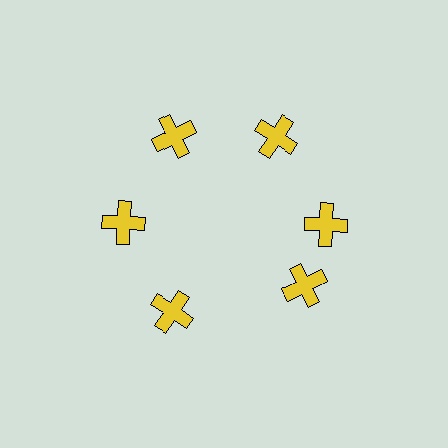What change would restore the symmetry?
The symmetry would be restored by rotating it back into even spacing with its neighbors so that all 6 crosses sit at equal angles and equal distance from the center.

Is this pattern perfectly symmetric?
No. The 6 yellow crosses are arranged in a ring, but one element near the 5 o'clock position is rotated out of alignment along the ring, breaking the 6-fold rotational symmetry.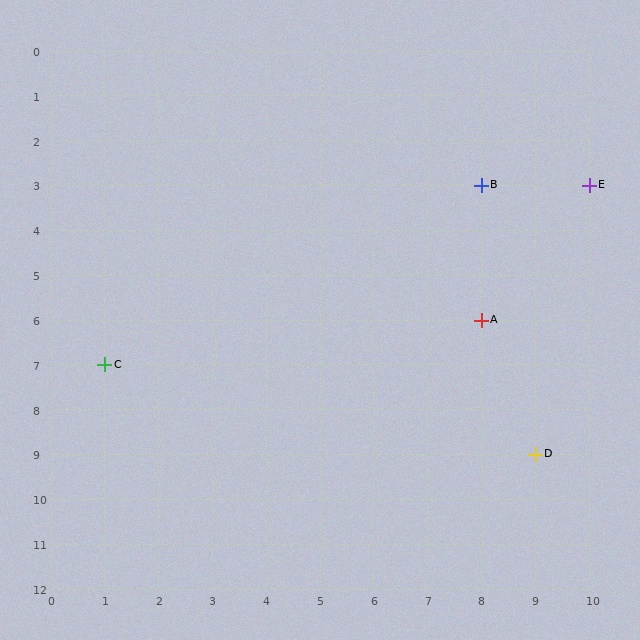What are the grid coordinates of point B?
Point B is at grid coordinates (8, 3).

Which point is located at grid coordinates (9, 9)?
Point D is at (9, 9).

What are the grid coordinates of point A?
Point A is at grid coordinates (8, 6).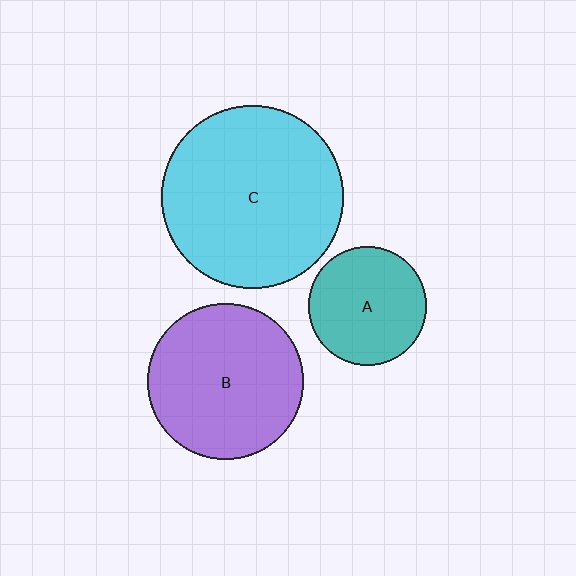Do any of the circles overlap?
No, none of the circles overlap.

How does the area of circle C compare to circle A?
Approximately 2.4 times.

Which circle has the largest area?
Circle C (cyan).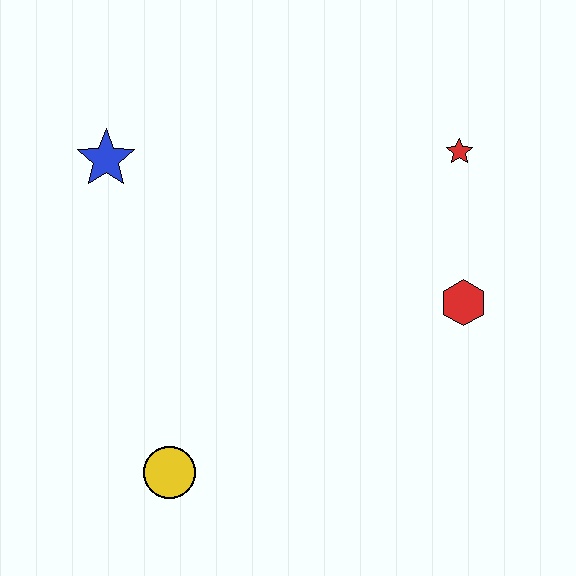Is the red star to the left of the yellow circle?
No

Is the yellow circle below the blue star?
Yes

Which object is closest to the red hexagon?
The red star is closest to the red hexagon.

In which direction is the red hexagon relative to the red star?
The red hexagon is below the red star.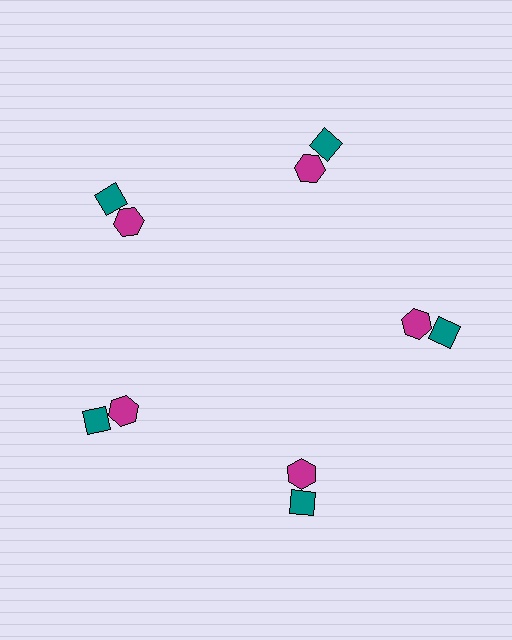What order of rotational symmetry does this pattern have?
This pattern has 5-fold rotational symmetry.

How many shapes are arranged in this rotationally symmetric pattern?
There are 10 shapes, arranged in 5 groups of 2.